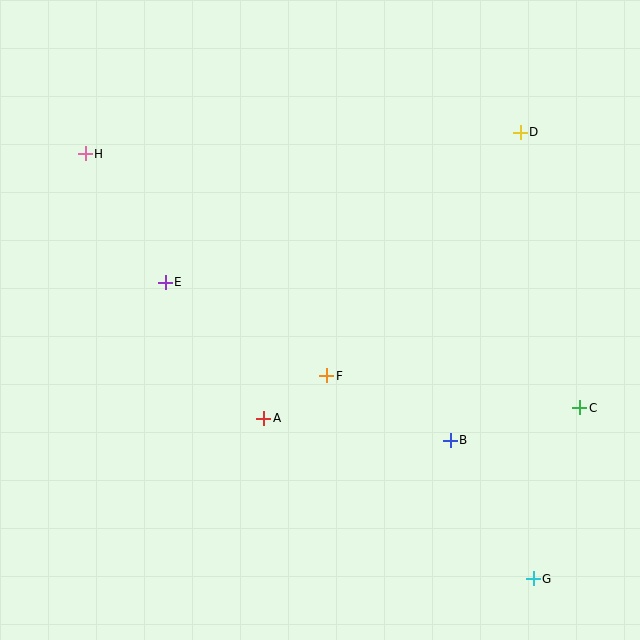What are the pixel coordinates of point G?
Point G is at (533, 579).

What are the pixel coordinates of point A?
Point A is at (264, 418).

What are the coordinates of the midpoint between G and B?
The midpoint between G and B is at (492, 510).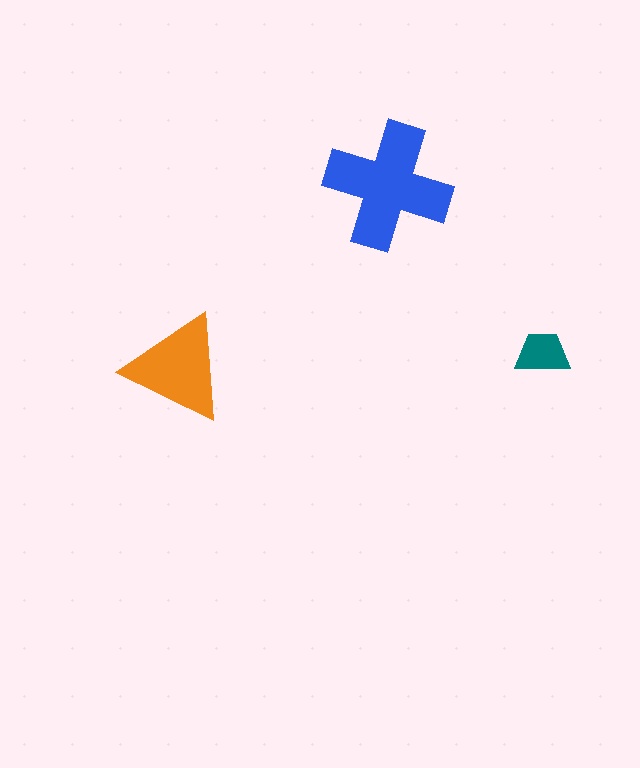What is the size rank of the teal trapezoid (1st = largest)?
3rd.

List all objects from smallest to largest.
The teal trapezoid, the orange triangle, the blue cross.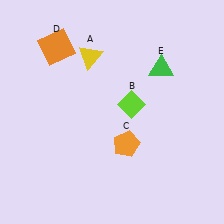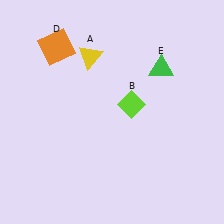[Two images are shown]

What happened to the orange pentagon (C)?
The orange pentagon (C) was removed in Image 2. It was in the bottom-right area of Image 1.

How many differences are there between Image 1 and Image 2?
There is 1 difference between the two images.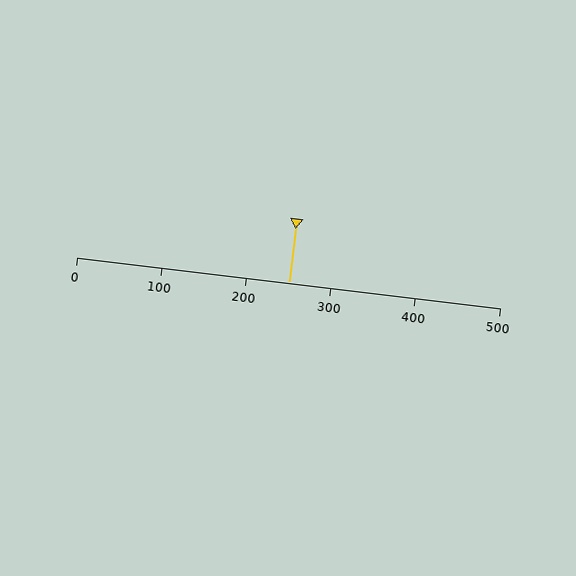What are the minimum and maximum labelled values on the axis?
The axis runs from 0 to 500.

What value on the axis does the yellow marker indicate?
The marker indicates approximately 250.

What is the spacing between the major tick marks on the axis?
The major ticks are spaced 100 apart.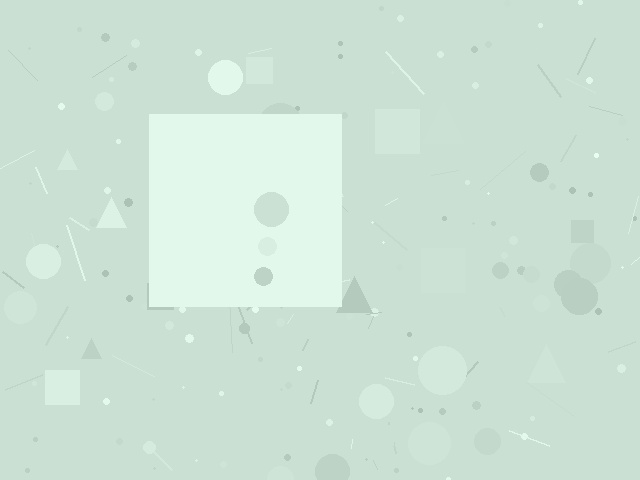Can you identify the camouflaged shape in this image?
The camouflaged shape is a square.